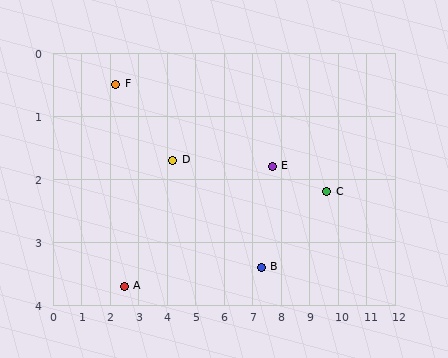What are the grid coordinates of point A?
Point A is at approximately (2.5, 3.7).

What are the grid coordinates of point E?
Point E is at approximately (7.7, 1.8).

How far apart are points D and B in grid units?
Points D and B are about 3.5 grid units apart.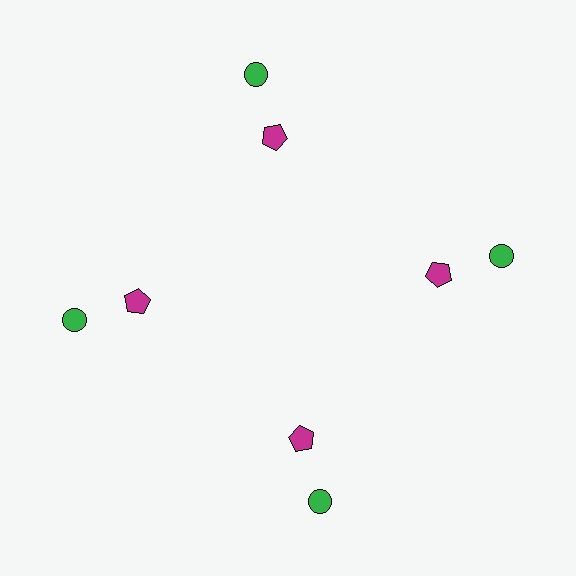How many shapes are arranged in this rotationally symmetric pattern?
There are 8 shapes, arranged in 4 groups of 2.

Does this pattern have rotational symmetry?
Yes, this pattern has 4-fold rotational symmetry. It looks the same after rotating 90 degrees around the center.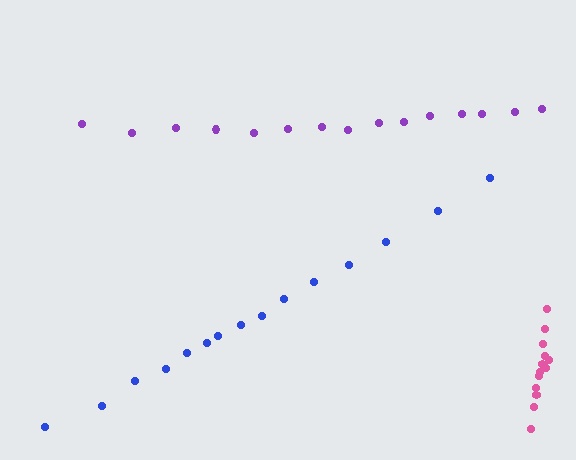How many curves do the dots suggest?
There are 3 distinct paths.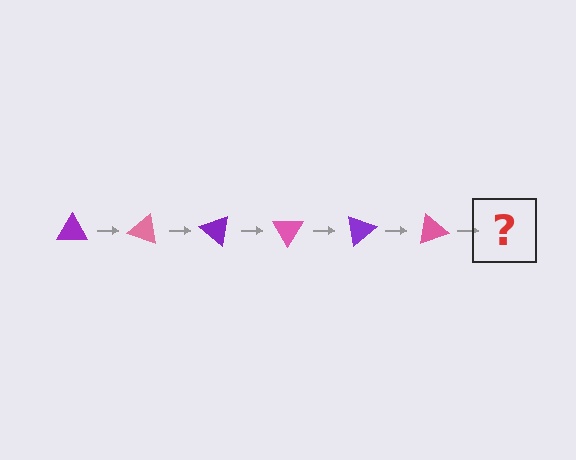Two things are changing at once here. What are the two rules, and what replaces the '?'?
The two rules are that it rotates 20 degrees each step and the color cycles through purple and pink. The '?' should be a purple triangle, rotated 120 degrees from the start.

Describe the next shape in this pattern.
It should be a purple triangle, rotated 120 degrees from the start.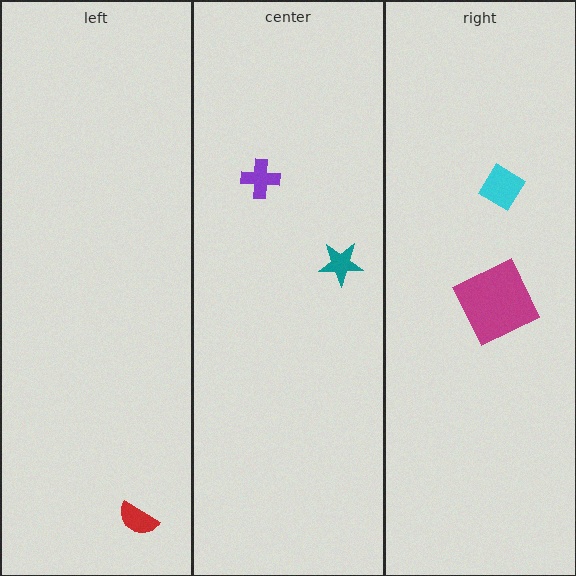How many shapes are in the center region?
2.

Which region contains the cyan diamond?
The right region.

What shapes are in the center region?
The purple cross, the teal star.